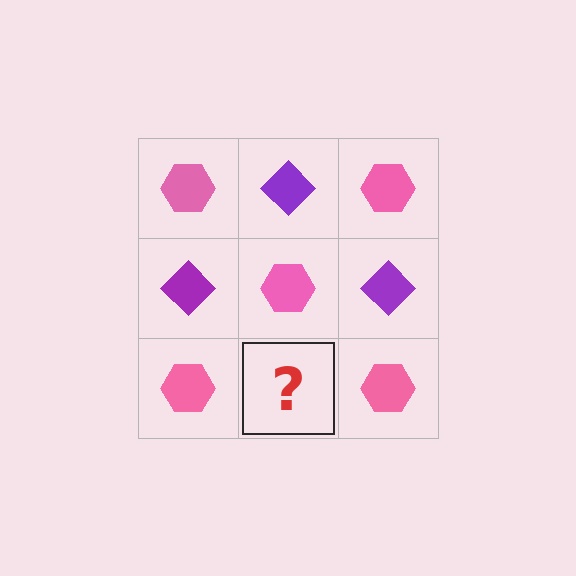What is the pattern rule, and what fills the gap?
The rule is that it alternates pink hexagon and purple diamond in a checkerboard pattern. The gap should be filled with a purple diamond.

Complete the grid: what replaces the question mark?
The question mark should be replaced with a purple diamond.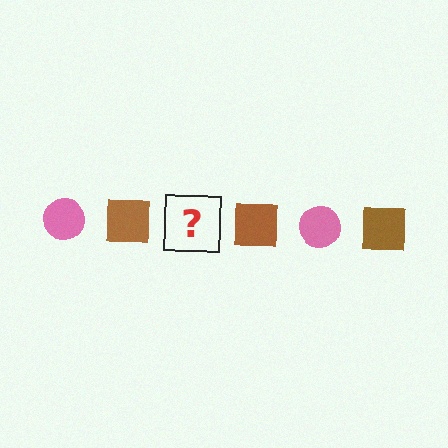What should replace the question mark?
The question mark should be replaced with a pink circle.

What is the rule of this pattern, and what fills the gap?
The rule is that the pattern alternates between pink circle and brown square. The gap should be filled with a pink circle.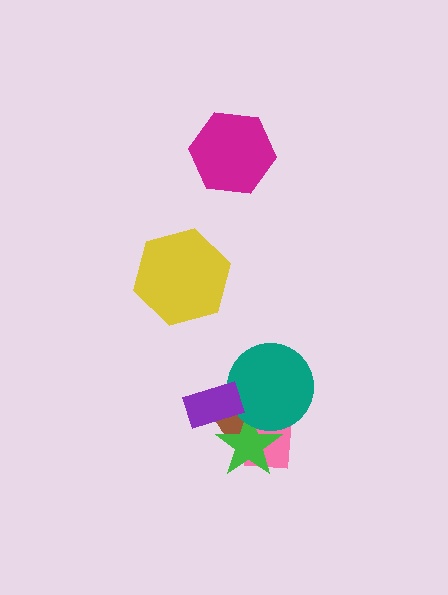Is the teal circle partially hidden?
Yes, it is partially covered by another shape.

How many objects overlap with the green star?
4 objects overlap with the green star.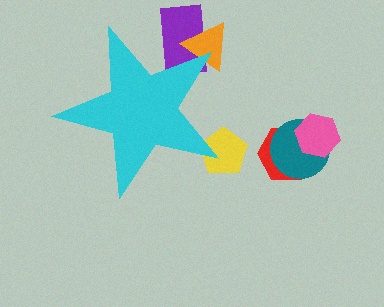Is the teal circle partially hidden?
No, the teal circle is fully visible.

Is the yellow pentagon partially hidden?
Yes, the yellow pentagon is partially hidden behind the cyan star.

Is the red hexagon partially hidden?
No, the red hexagon is fully visible.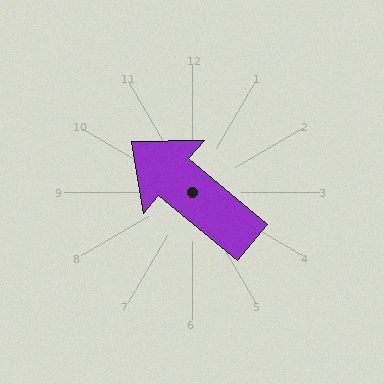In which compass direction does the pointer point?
Northwest.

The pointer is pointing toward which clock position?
Roughly 10 o'clock.